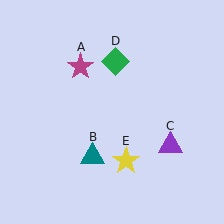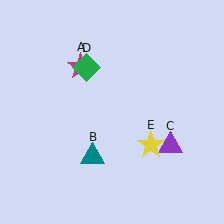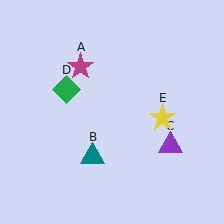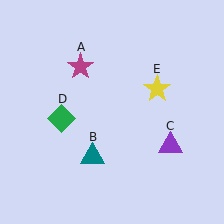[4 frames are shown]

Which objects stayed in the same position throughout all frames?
Magenta star (object A) and teal triangle (object B) and purple triangle (object C) remained stationary.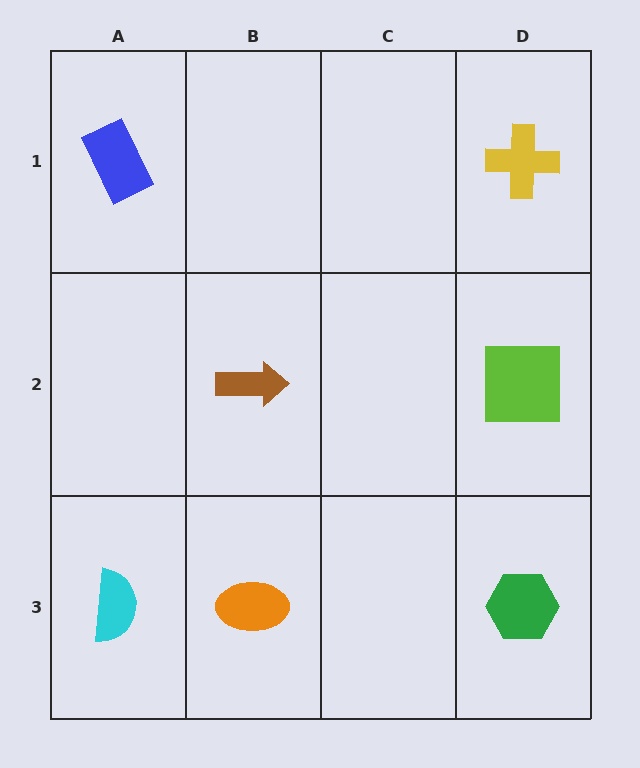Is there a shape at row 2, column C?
No, that cell is empty.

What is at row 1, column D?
A yellow cross.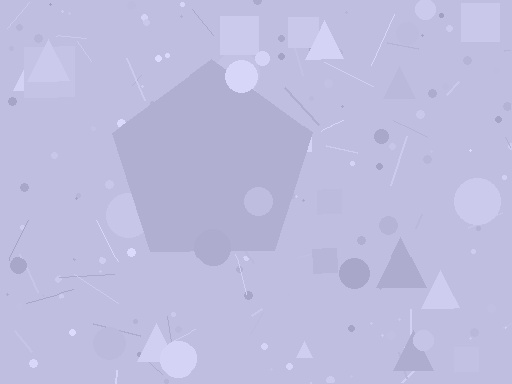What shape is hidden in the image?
A pentagon is hidden in the image.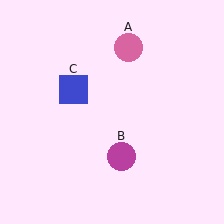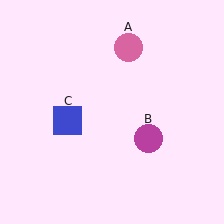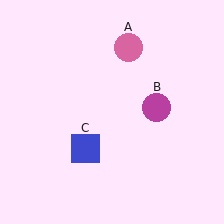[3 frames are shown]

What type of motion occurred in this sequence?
The magenta circle (object B), blue square (object C) rotated counterclockwise around the center of the scene.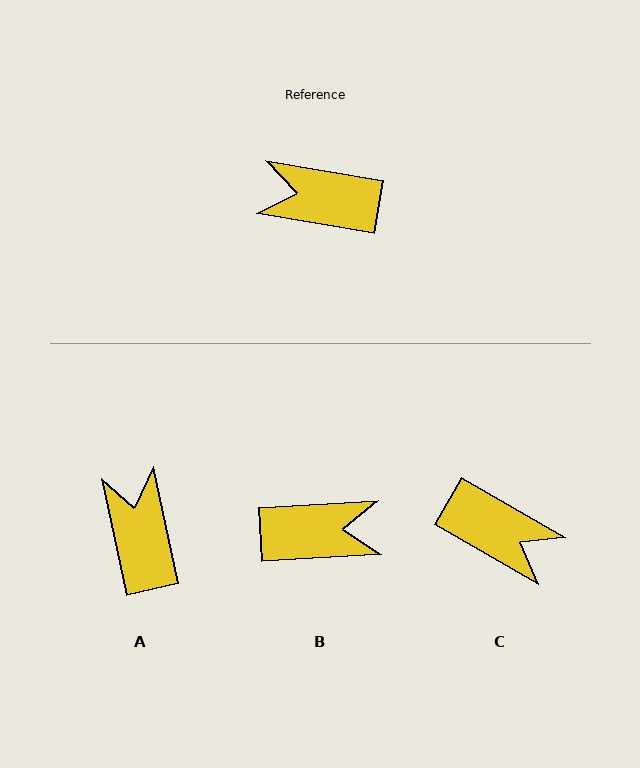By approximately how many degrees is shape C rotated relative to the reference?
Approximately 159 degrees counter-clockwise.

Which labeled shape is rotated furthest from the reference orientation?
B, about 167 degrees away.